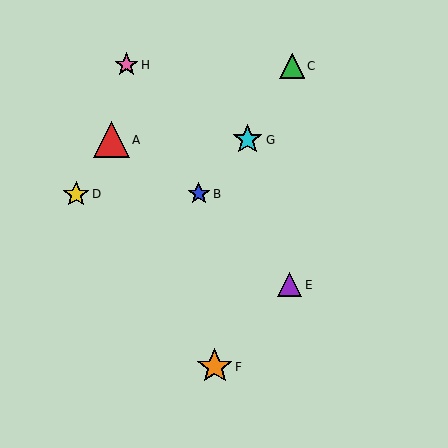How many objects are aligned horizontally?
2 objects (A, G) are aligned horizontally.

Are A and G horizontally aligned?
Yes, both are at y≈140.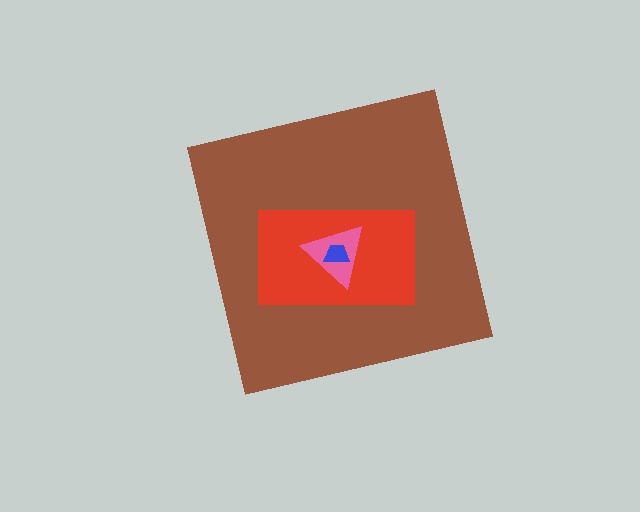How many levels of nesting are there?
4.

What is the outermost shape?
The brown square.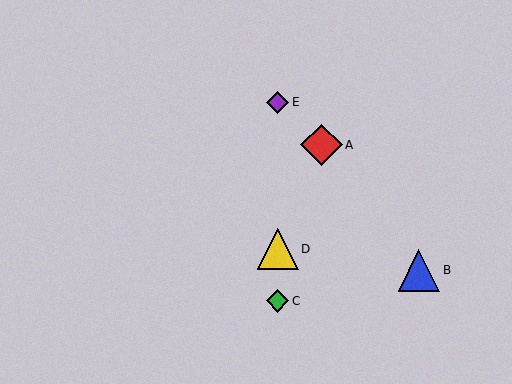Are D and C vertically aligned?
Yes, both are at x≈278.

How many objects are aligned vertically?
3 objects (C, D, E) are aligned vertically.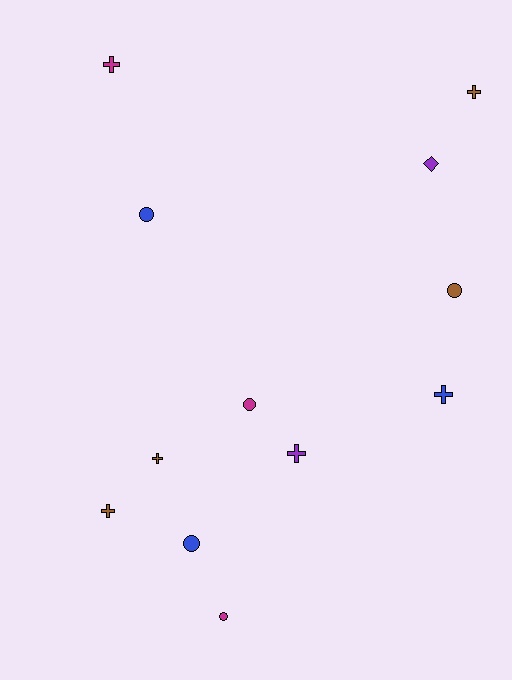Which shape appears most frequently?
Cross, with 6 objects.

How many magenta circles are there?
There are 2 magenta circles.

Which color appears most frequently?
Brown, with 4 objects.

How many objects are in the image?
There are 12 objects.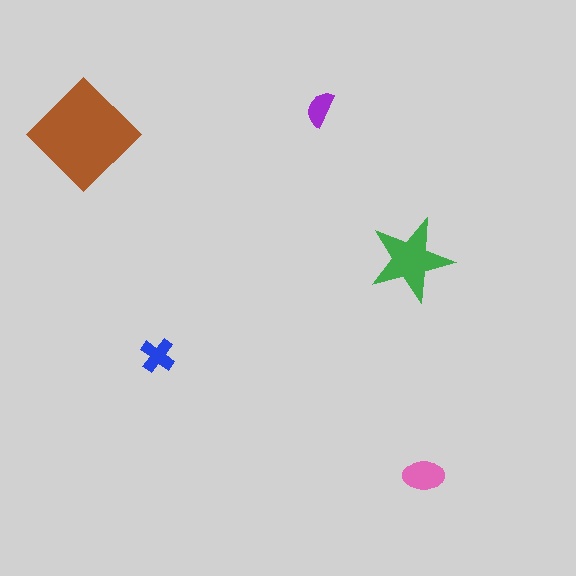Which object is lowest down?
The pink ellipse is bottommost.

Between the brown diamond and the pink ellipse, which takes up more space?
The brown diamond.